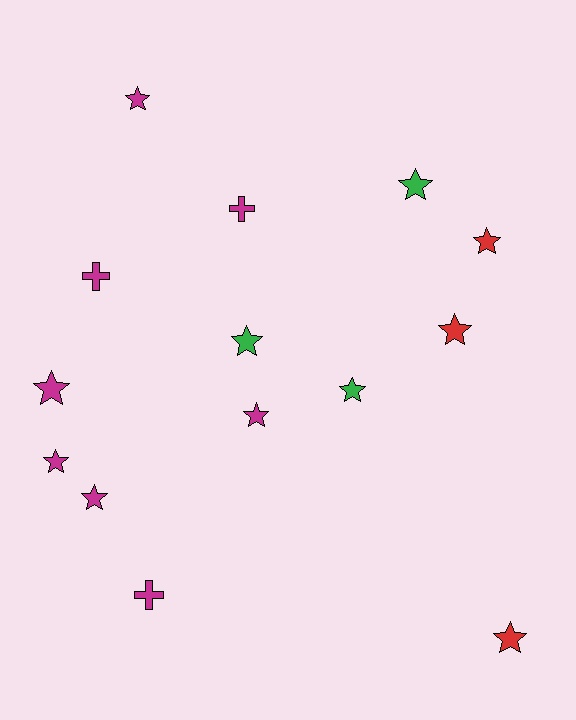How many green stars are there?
There are 3 green stars.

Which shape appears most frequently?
Star, with 11 objects.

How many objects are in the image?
There are 14 objects.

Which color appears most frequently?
Magenta, with 8 objects.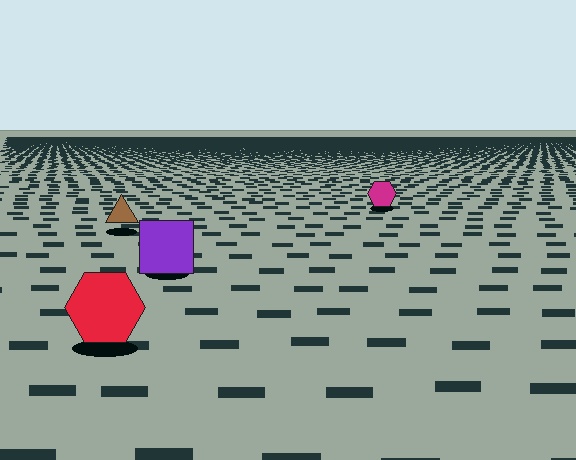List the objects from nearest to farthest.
From nearest to farthest: the red hexagon, the purple square, the brown triangle, the magenta hexagon.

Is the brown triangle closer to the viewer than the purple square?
No. The purple square is closer — you can tell from the texture gradient: the ground texture is coarser near it.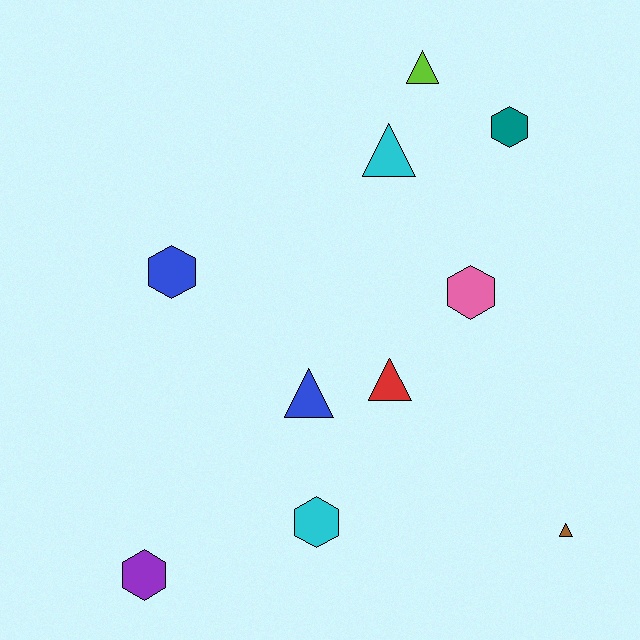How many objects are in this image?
There are 10 objects.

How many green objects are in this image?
There are no green objects.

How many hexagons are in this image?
There are 5 hexagons.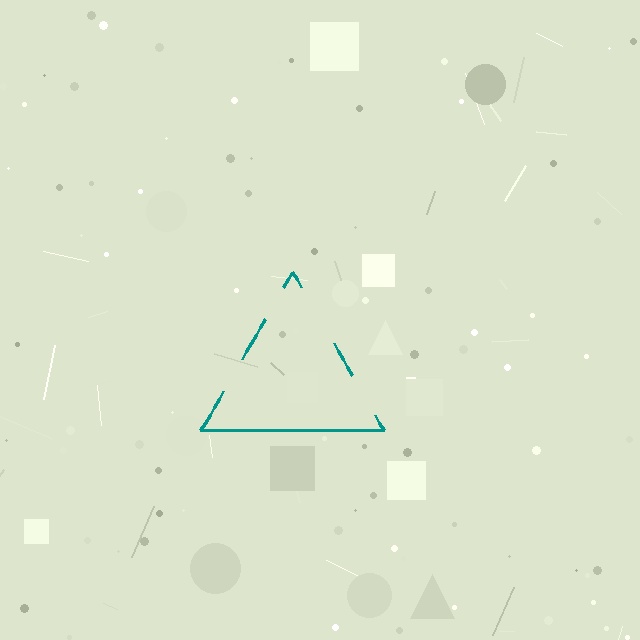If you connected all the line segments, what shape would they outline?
They would outline a triangle.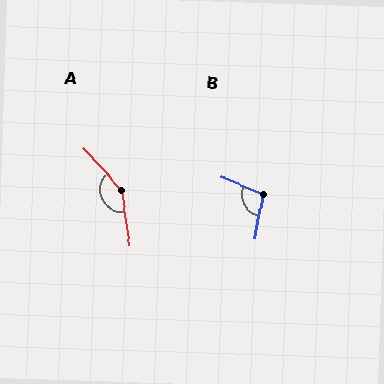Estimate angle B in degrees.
Approximately 102 degrees.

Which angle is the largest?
A, at approximately 146 degrees.